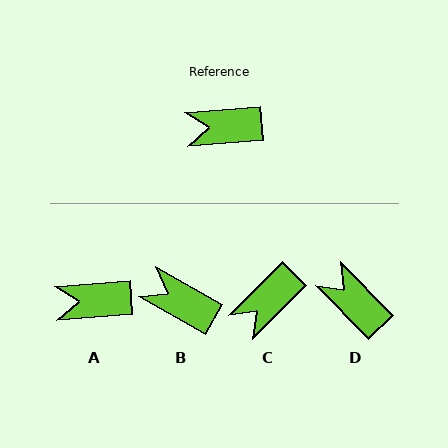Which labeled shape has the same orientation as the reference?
A.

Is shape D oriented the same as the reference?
No, it is off by about 50 degrees.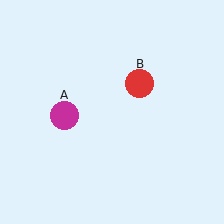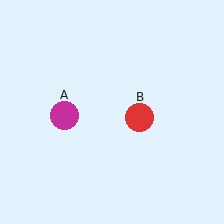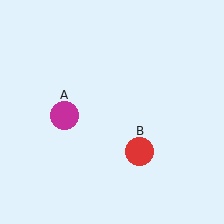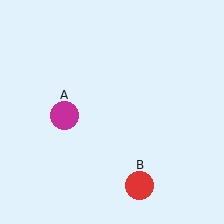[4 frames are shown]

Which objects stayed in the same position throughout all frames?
Magenta circle (object A) remained stationary.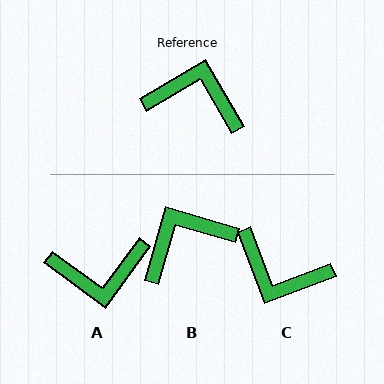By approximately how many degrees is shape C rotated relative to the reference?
Approximately 170 degrees counter-clockwise.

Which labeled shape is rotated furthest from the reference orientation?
C, about 170 degrees away.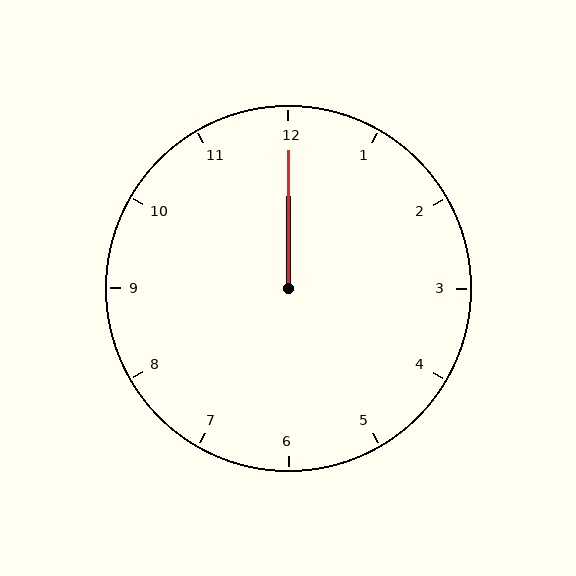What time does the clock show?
12:00.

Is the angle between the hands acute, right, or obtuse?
It is acute.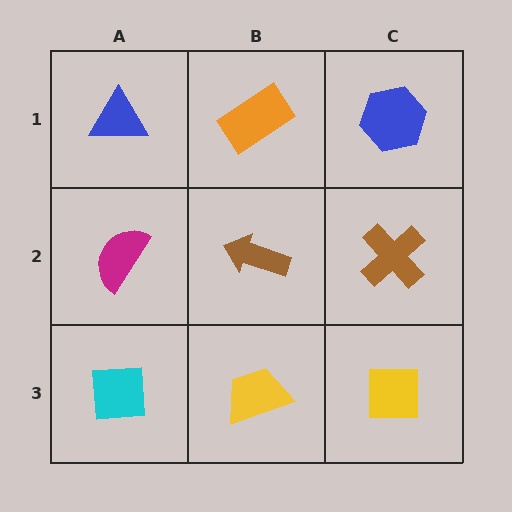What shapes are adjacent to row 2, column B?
An orange rectangle (row 1, column B), a yellow trapezoid (row 3, column B), a magenta semicircle (row 2, column A), a brown cross (row 2, column C).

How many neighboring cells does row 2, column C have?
3.